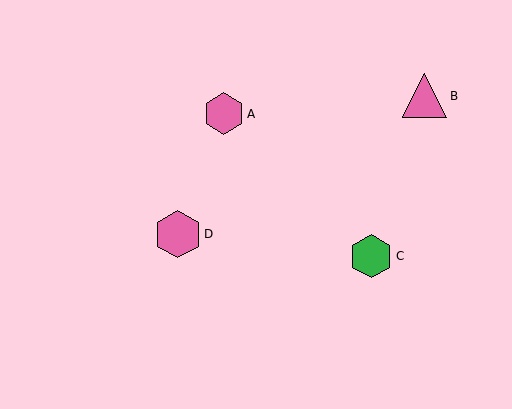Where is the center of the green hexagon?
The center of the green hexagon is at (371, 256).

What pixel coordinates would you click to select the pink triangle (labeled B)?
Click at (425, 96) to select the pink triangle B.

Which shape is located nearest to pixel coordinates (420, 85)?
The pink triangle (labeled B) at (425, 96) is nearest to that location.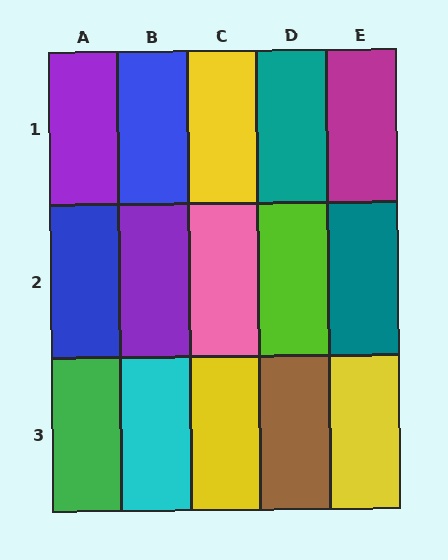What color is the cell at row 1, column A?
Purple.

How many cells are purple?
2 cells are purple.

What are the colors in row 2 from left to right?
Blue, purple, pink, lime, teal.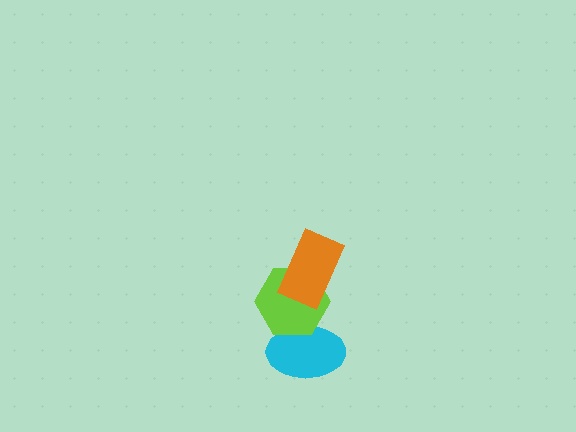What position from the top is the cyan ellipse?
The cyan ellipse is 3rd from the top.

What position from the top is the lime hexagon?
The lime hexagon is 2nd from the top.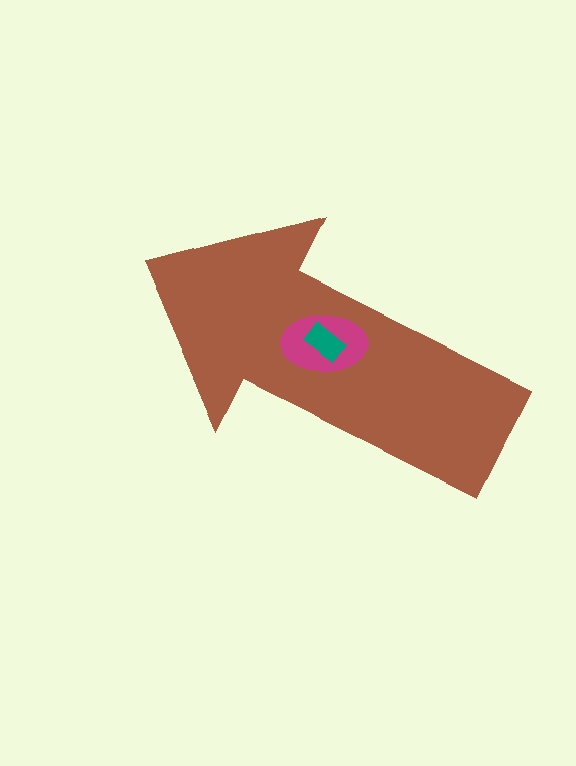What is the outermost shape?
The brown arrow.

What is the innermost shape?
The teal rectangle.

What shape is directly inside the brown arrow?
The magenta ellipse.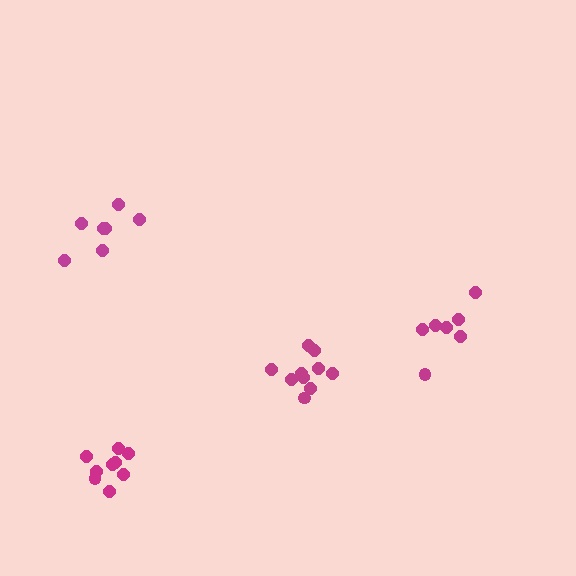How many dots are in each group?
Group 1: 7 dots, Group 2: 7 dots, Group 3: 9 dots, Group 4: 10 dots (33 total).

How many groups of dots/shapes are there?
There are 4 groups.